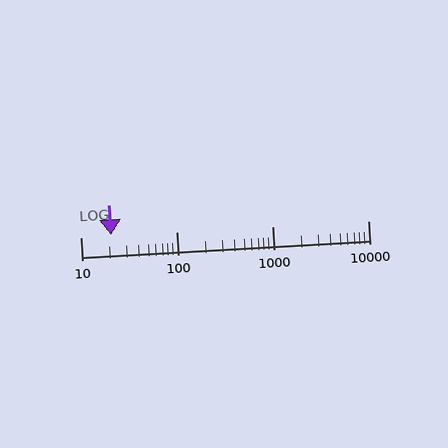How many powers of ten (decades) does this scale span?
The scale spans 3 decades, from 10 to 10000.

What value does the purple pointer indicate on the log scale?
The pointer indicates approximately 21.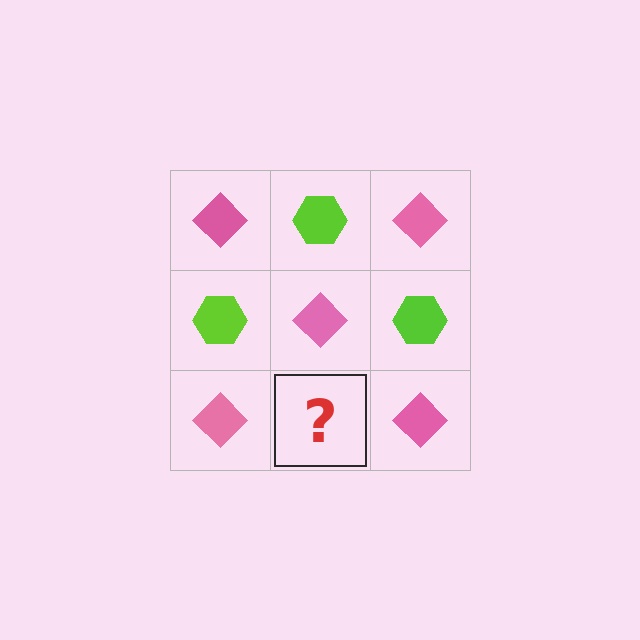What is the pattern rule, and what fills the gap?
The rule is that it alternates pink diamond and lime hexagon in a checkerboard pattern. The gap should be filled with a lime hexagon.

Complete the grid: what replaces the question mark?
The question mark should be replaced with a lime hexagon.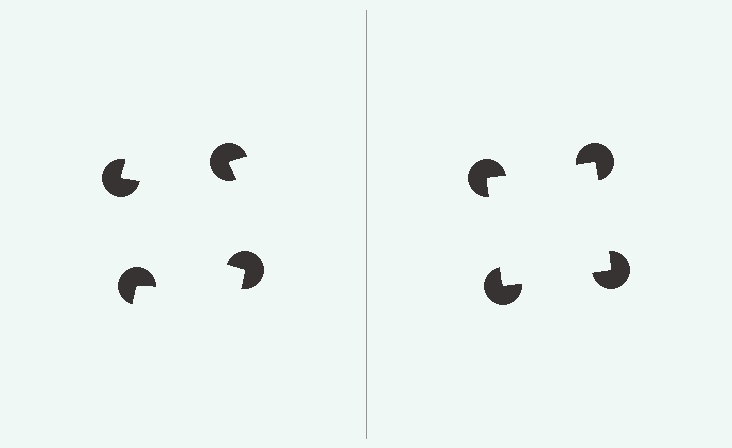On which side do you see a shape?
An illusory square appears on the right side. On the left side the wedge cuts are rotated, so no coherent shape forms.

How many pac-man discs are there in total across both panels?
8 — 4 on each side.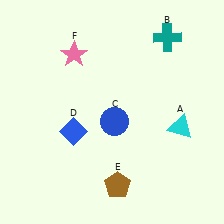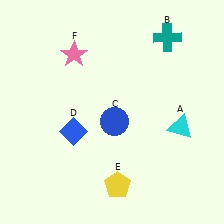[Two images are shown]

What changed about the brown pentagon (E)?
In Image 1, E is brown. In Image 2, it changed to yellow.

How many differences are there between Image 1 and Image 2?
There is 1 difference between the two images.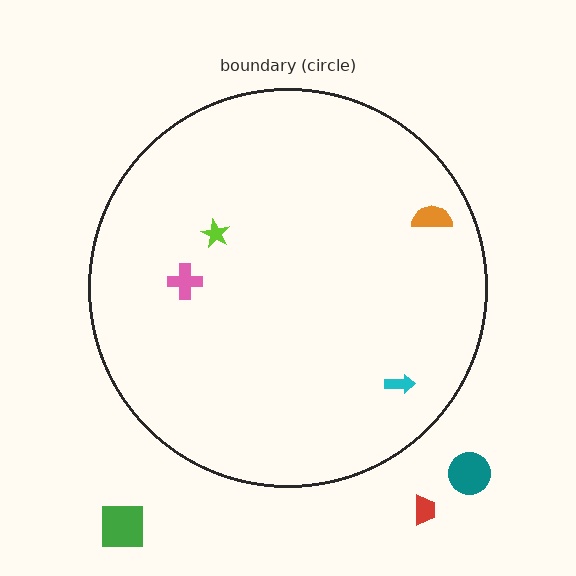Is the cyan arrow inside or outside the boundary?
Inside.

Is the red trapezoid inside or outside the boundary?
Outside.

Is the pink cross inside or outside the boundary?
Inside.